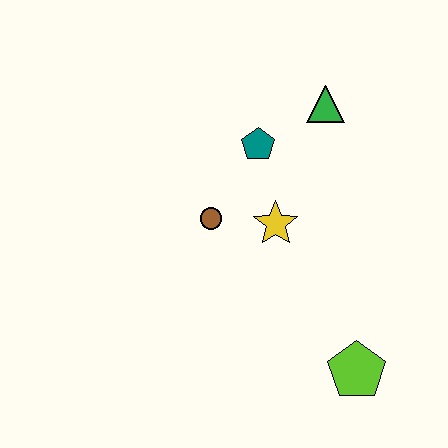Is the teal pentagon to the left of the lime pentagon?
Yes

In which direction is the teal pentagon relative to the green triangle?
The teal pentagon is to the left of the green triangle.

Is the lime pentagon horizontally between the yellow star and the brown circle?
No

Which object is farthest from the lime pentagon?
The green triangle is farthest from the lime pentagon.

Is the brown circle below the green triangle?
Yes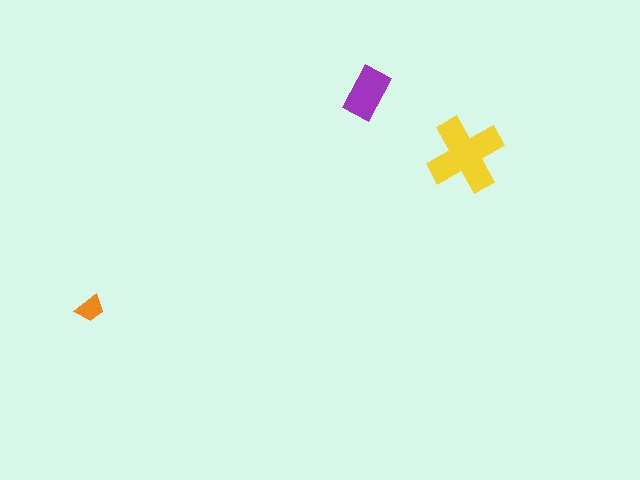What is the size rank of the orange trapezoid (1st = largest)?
3rd.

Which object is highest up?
The purple rectangle is topmost.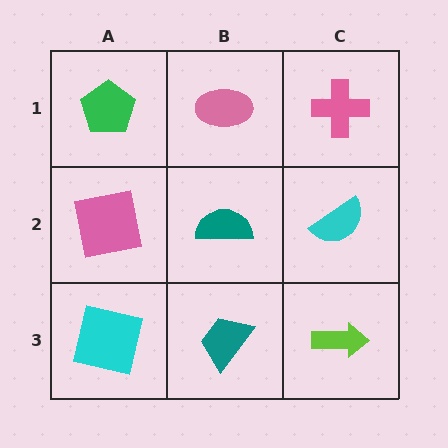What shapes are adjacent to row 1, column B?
A teal semicircle (row 2, column B), a green pentagon (row 1, column A), a pink cross (row 1, column C).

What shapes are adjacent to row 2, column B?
A pink ellipse (row 1, column B), a teal trapezoid (row 3, column B), a pink square (row 2, column A), a cyan semicircle (row 2, column C).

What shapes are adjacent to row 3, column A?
A pink square (row 2, column A), a teal trapezoid (row 3, column B).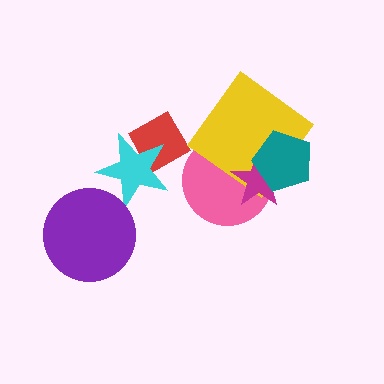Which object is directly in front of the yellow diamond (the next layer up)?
The magenta star is directly in front of the yellow diamond.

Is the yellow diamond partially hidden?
Yes, it is partially covered by another shape.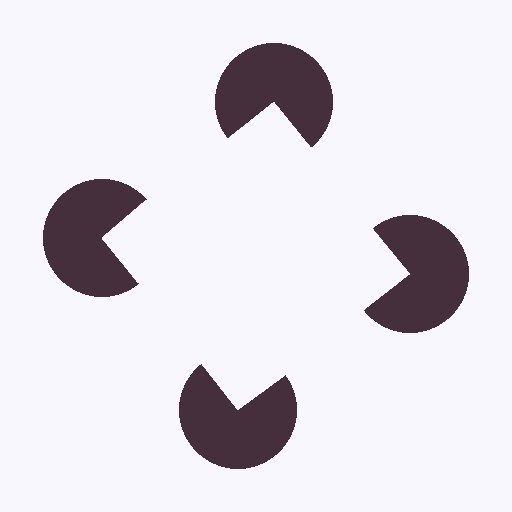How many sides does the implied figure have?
4 sides.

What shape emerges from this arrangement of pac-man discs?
An illusory square — its edges are inferred from the aligned wedge cuts in the pac-man discs, not physically drawn.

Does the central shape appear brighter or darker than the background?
It typically appears slightly brighter than the background, even though no actual brightness change is drawn.